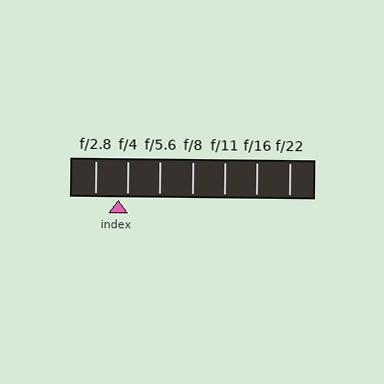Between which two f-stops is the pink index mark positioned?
The index mark is between f/2.8 and f/4.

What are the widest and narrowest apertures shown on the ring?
The widest aperture shown is f/2.8 and the narrowest is f/22.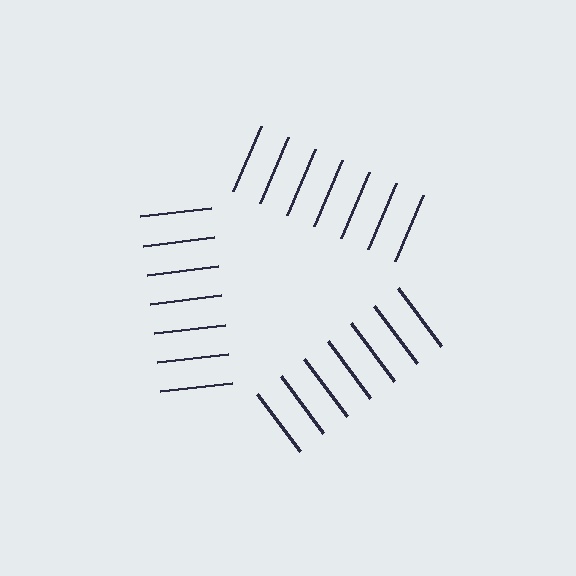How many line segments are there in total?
21 — 7 along each of the 3 edges.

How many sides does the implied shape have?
3 sides — the line-ends trace a triangle.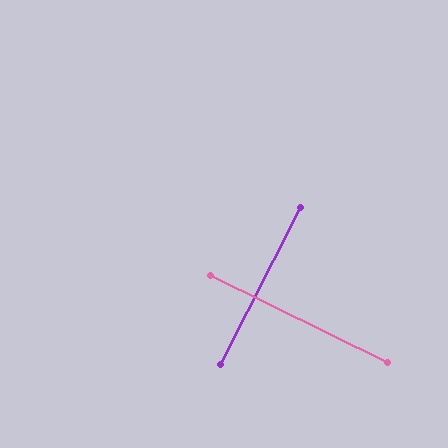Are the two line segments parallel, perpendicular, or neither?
Perpendicular — they meet at approximately 89°.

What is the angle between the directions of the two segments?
Approximately 89 degrees.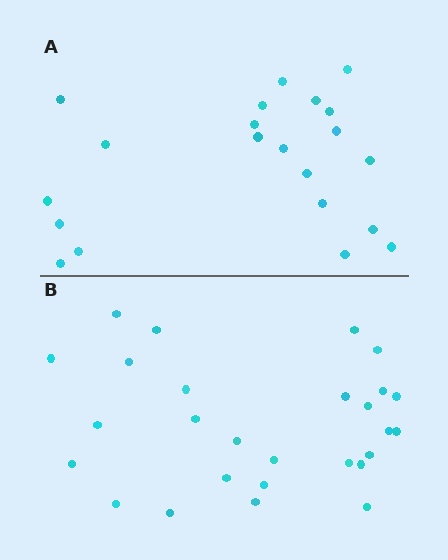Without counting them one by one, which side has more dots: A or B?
Region B (the bottom region) has more dots.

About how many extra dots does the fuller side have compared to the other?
Region B has about 6 more dots than region A.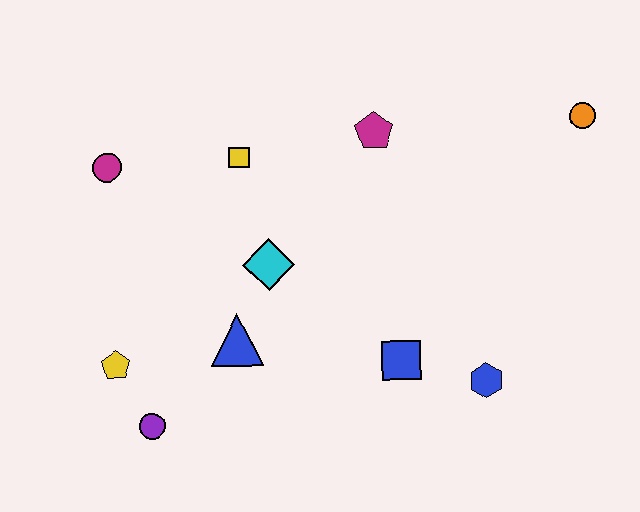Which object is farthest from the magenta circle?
The orange circle is farthest from the magenta circle.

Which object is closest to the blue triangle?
The cyan diamond is closest to the blue triangle.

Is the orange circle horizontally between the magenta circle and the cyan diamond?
No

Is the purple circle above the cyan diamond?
No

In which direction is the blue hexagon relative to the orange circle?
The blue hexagon is below the orange circle.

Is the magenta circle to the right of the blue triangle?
No